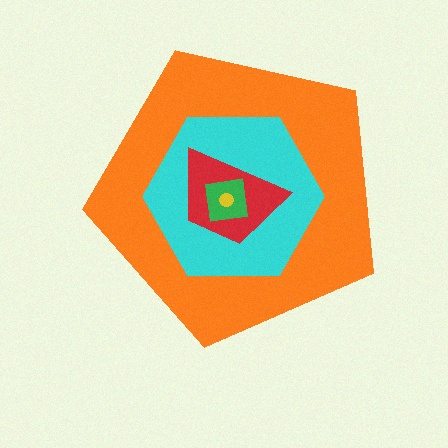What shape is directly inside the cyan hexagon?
The red trapezoid.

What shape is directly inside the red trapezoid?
The green square.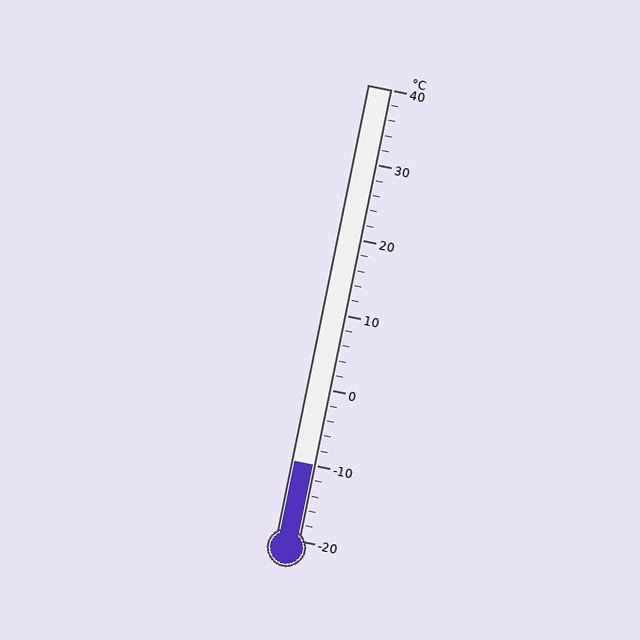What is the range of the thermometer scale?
The thermometer scale ranges from -20°C to 40°C.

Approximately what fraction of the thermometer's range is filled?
The thermometer is filled to approximately 15% of its range.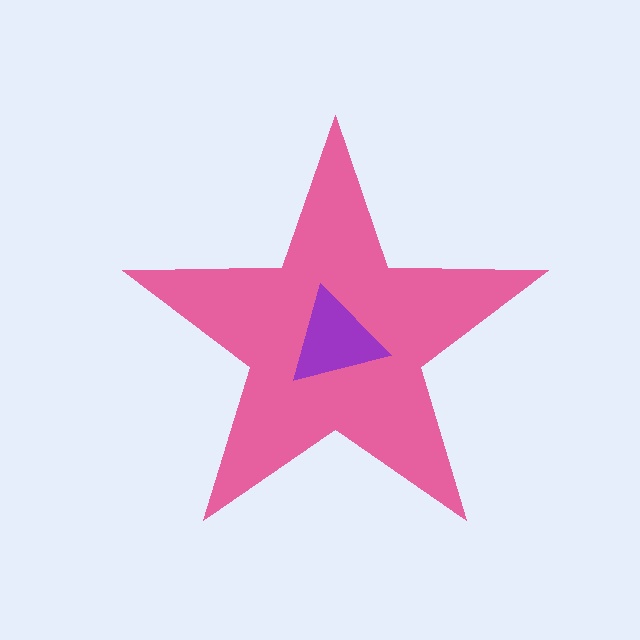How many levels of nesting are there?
2.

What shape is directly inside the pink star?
The purple triangle.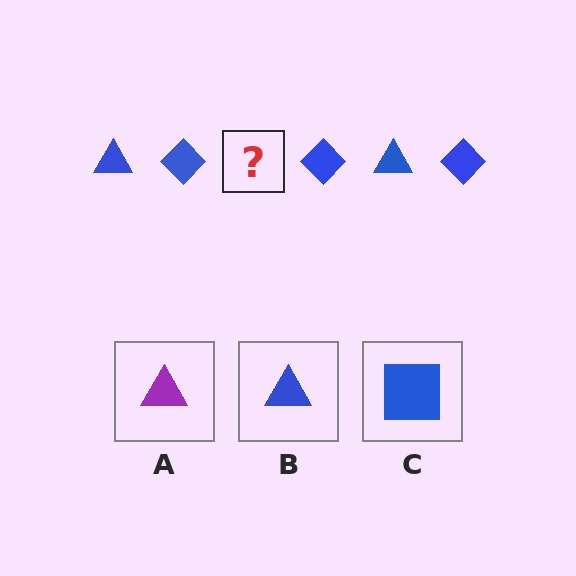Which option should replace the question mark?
Option B.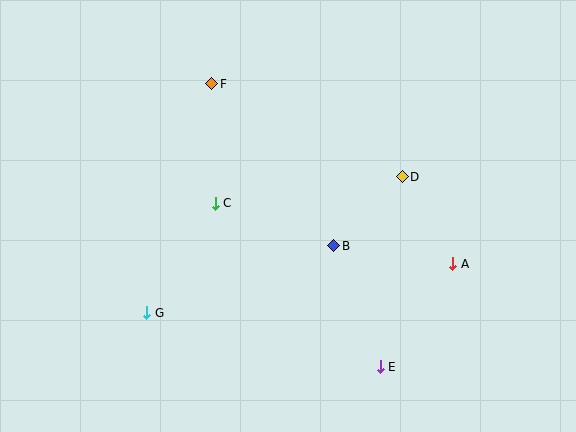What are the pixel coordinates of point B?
Point B is at (334, 246).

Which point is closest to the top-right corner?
Point D is closest to the top-right corner.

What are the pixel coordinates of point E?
Point E is at (380, 367).